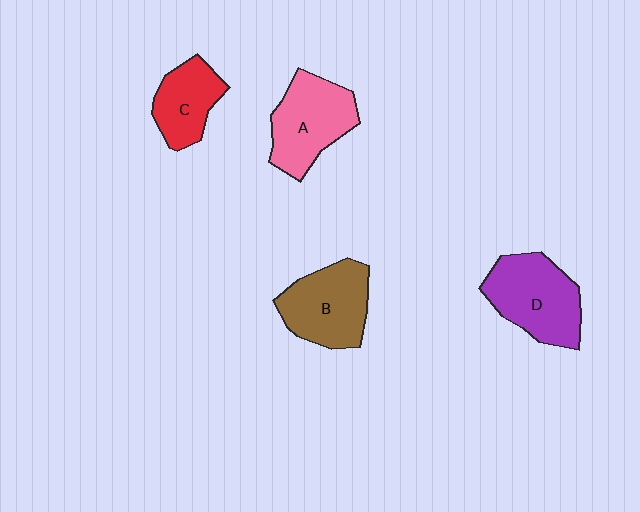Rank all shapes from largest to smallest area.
From largest to smallest: D (purple), B (brown), A (pink), C (red).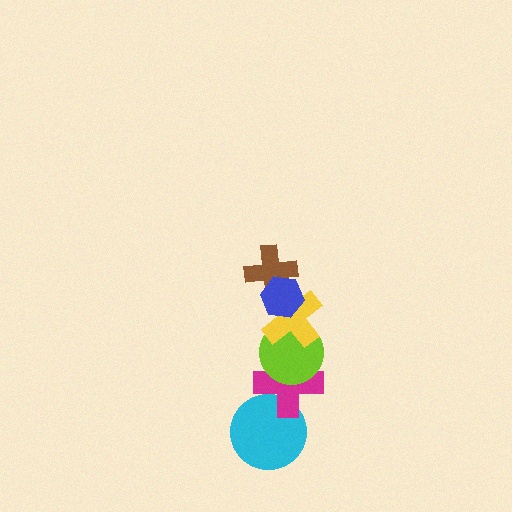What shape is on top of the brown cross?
The blue hexagon is on top of the brown cross.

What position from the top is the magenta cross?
The magenta cross is 5th from the top.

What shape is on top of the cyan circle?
The magenta cross is on top of the cyan circle.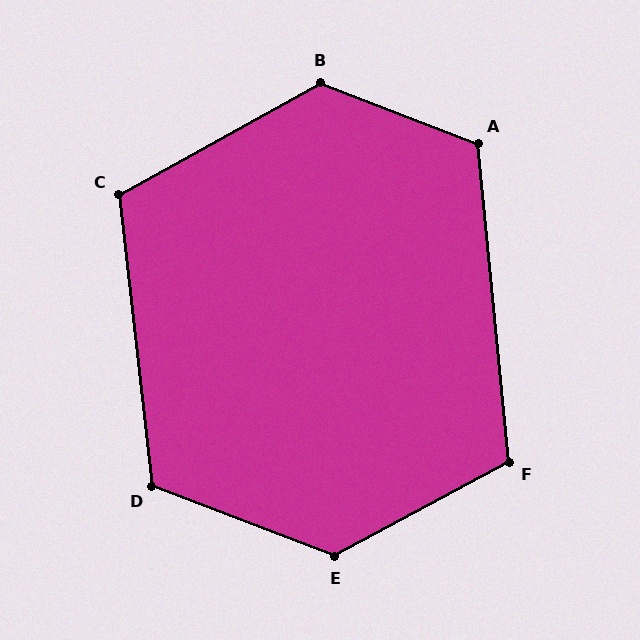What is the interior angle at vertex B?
Approximately 130 degrees (obtuse).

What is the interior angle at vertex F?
Approximately 113 degrees (obtuse).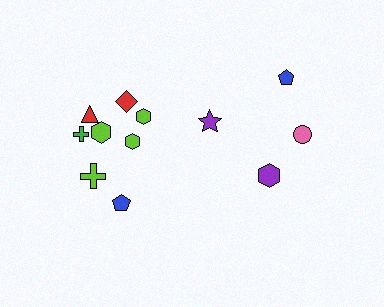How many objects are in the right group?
There are 4 objects.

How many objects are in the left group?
There are 8 objects.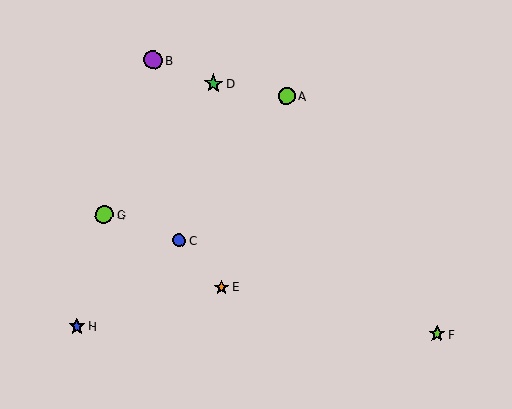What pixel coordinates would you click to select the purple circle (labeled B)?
Click at (153, 60) to select the purple circle B.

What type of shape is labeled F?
Shape F is a lime star.